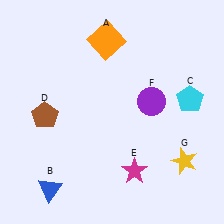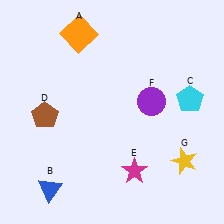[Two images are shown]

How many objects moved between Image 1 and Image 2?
1 object moved between the two images.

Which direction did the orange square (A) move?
The orange square (A) moved left.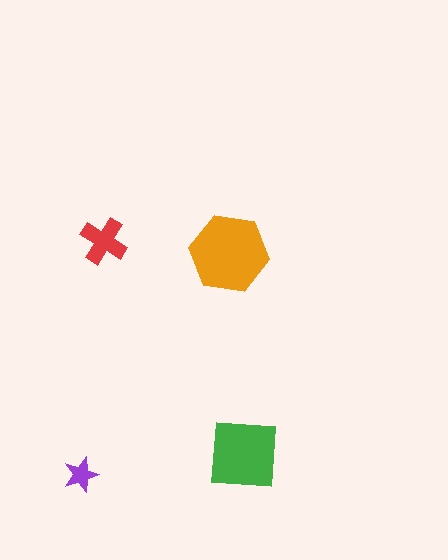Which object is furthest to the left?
The purple star is leftmost.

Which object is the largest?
The orange hexagon.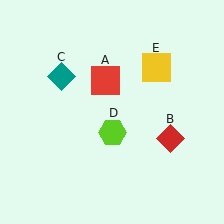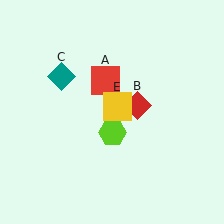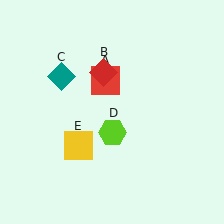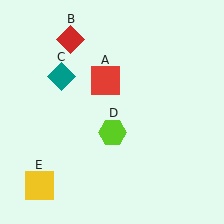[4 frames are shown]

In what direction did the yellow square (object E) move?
The yellow square (object E) moved down and to the left.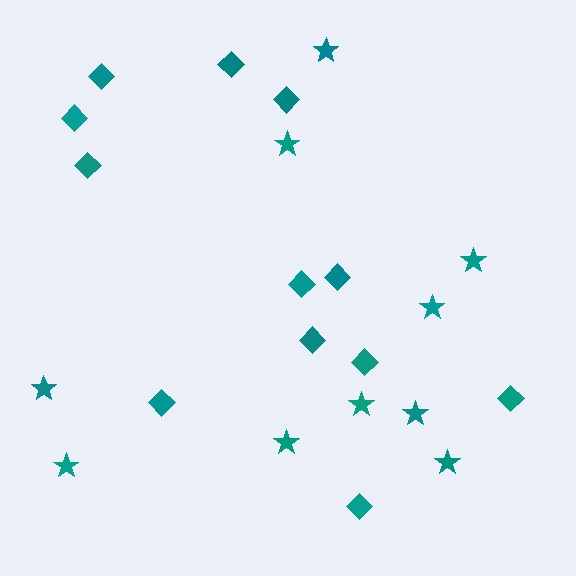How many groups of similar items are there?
There are 2 groups: one group of stars (10) and one group of diamonds (12).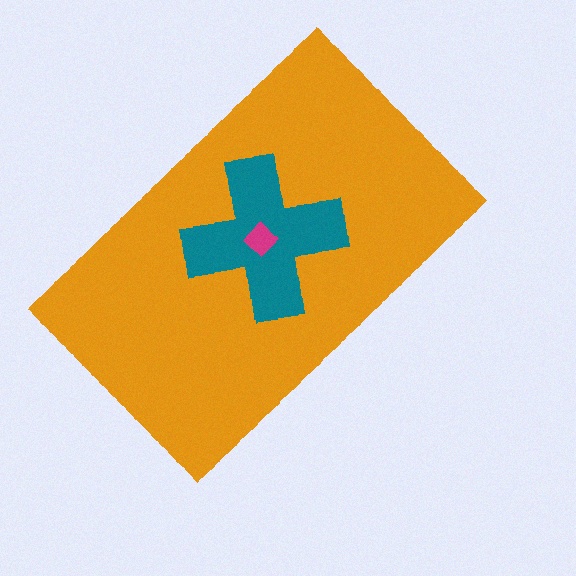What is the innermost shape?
The magenta diamond.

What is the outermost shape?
The orange rectangle.